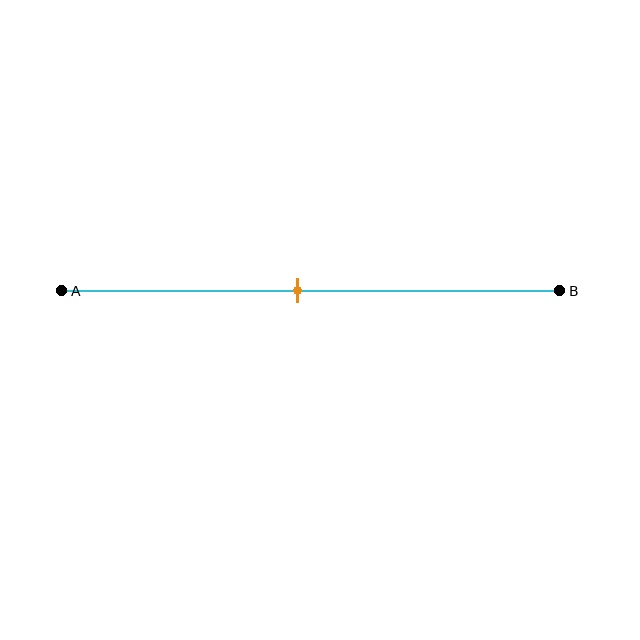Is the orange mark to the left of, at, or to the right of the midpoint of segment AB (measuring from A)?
The orange mark is approximately at the midpoint of segment AB.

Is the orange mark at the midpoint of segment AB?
Yes, the mark is approximately at the midpoint.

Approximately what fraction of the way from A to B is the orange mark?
The orange mark is approximately 45% of the way from A to B.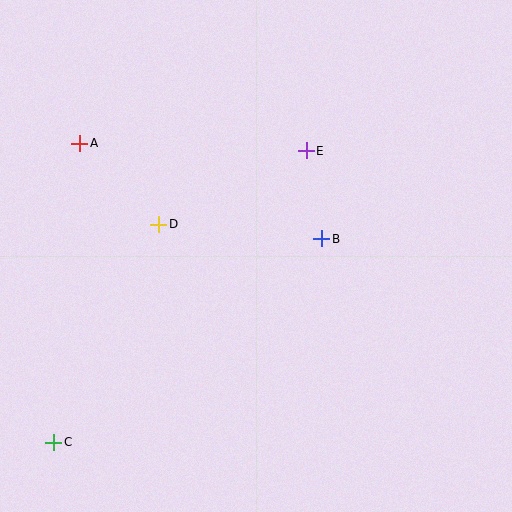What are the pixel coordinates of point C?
Point C is at (54, 442).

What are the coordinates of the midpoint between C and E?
The midpoint between C and E is at (180, 296).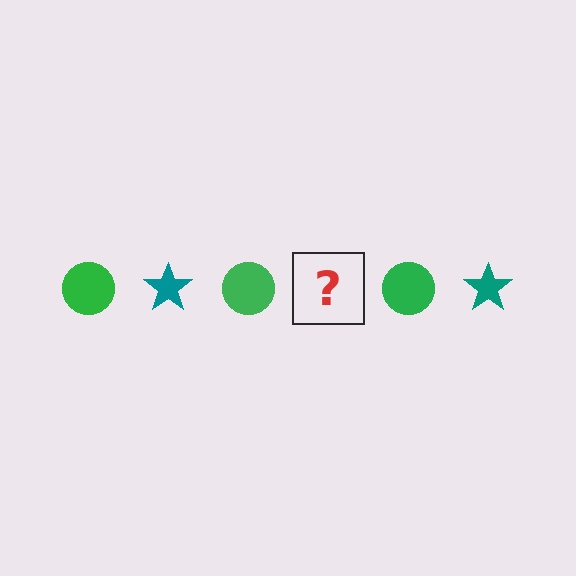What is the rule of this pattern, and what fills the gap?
The rule is that the pattern alternates between green circle and teal star. The gap should be filled with a teal star.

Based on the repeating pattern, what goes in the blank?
The blank should be a teal star.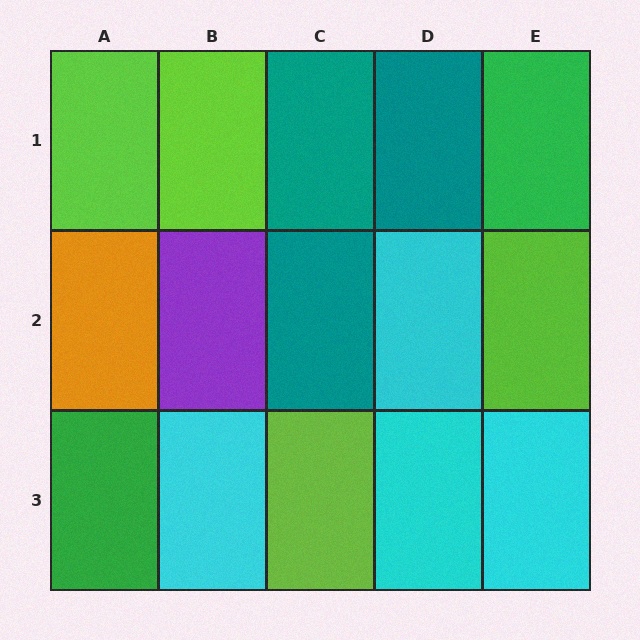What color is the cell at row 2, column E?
Lime.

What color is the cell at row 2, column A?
Orange.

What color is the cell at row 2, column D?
Cyan.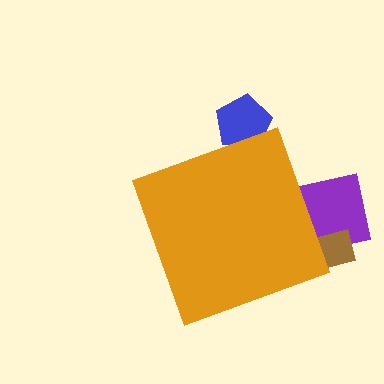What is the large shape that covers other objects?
An orange diamond.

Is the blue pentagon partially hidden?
Yes, the blue pentagon is partially hidden behind the orange diamond.